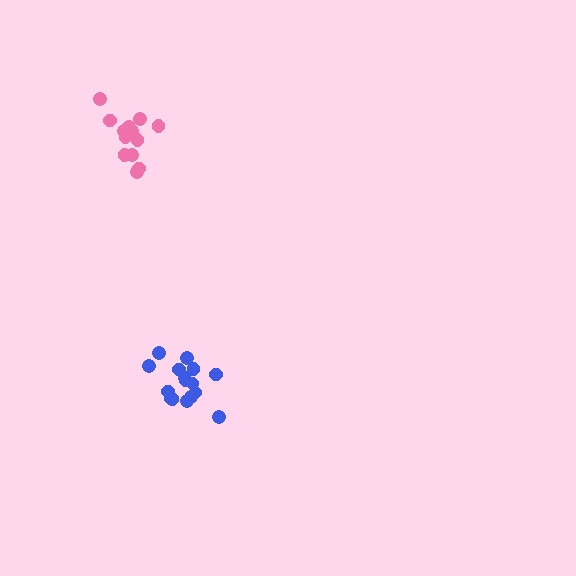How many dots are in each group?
Group 1: 16 dots, Group 2: 14 dots (30 total).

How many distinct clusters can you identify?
There are 2 distinct clusters.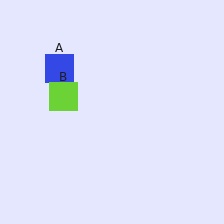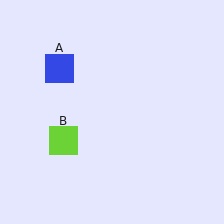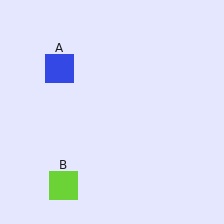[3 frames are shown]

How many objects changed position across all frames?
1 object changed position: lime square (object B).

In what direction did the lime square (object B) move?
The lime square (object B) moved down.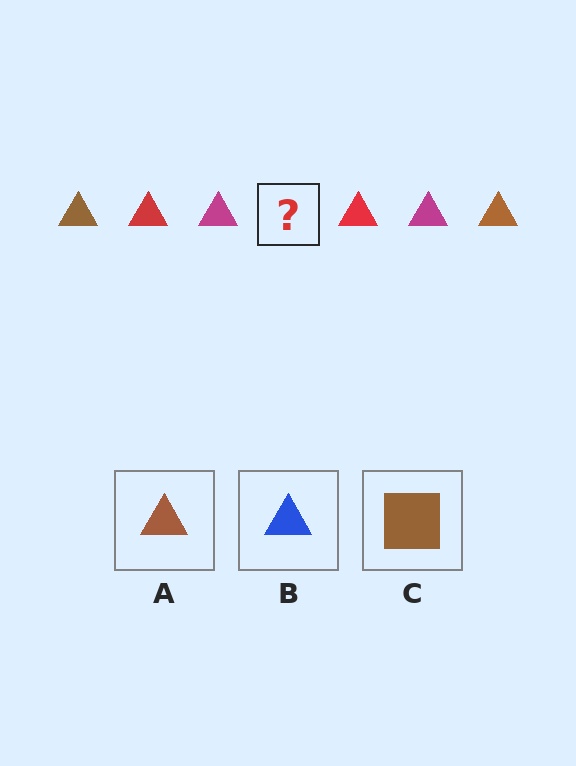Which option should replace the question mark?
Option A.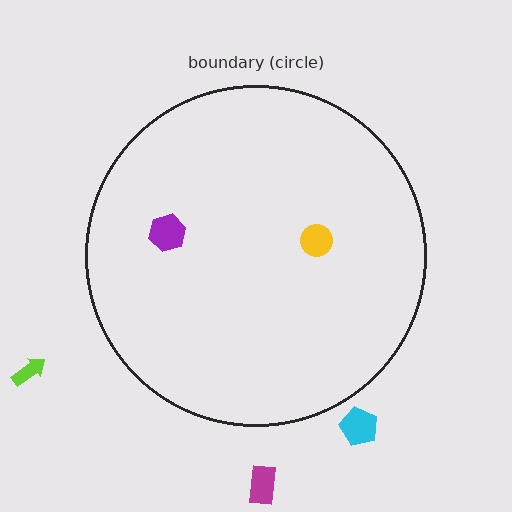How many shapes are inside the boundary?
2 inside, 3 outside.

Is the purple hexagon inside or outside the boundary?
Inside.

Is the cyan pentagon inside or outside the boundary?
Outside.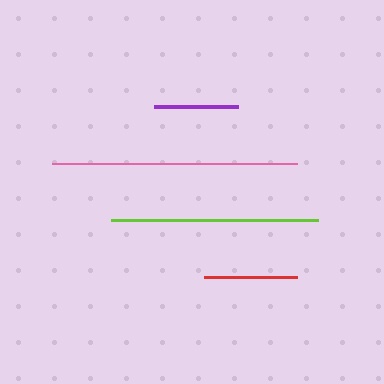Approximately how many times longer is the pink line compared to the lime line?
The pink line is approximately 1.2 times the length of the lime line.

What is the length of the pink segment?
The pink segment is approximately 245 pixels long.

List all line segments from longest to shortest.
From longest to shortest: pink, lime, red, purple.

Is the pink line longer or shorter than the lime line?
The pink line is longer than the lime line.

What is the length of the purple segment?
The purple segment is approximately 84 pixels long.